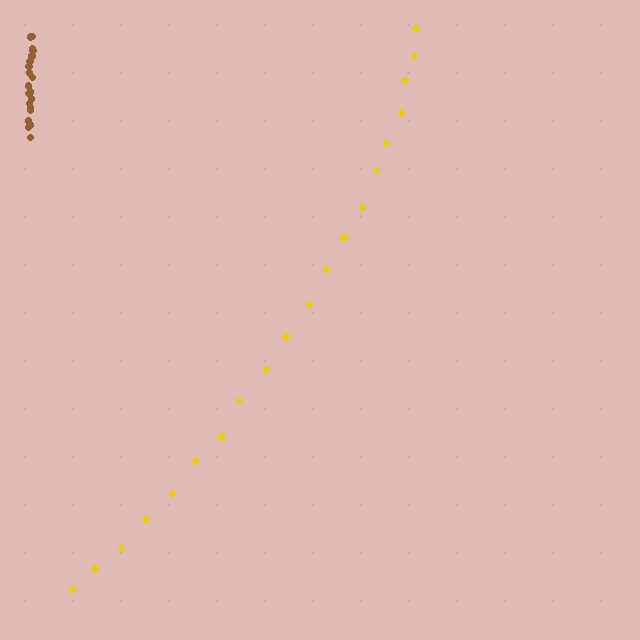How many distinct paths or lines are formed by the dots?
There are 2 distinct paths.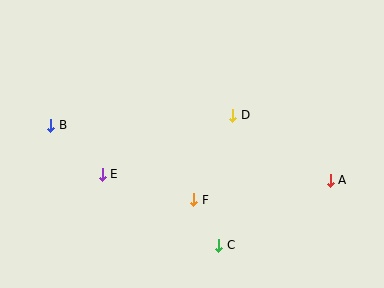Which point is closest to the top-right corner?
Point A is closest to the top-right corner.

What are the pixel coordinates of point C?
Point C is at (219, 245).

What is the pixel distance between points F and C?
The distance between F and C is 52 pixels.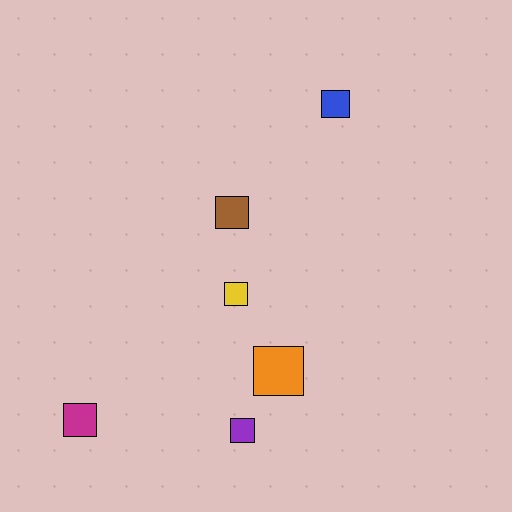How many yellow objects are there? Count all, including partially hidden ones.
There is 1 yellow object.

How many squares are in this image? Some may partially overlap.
There are 6 squares.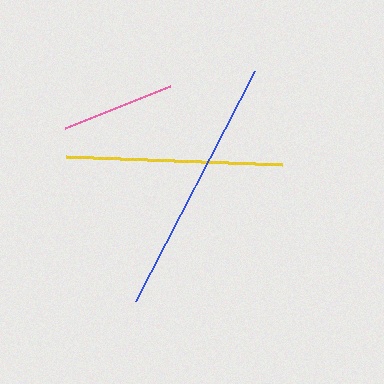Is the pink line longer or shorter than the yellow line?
The yellow line is longer than the pink line.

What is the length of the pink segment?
The pink segment is approximately 113 pixels long.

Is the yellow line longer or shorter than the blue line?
The blue line is longer than the yellow line.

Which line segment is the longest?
The blue line is the longest at approximately 258 pixels.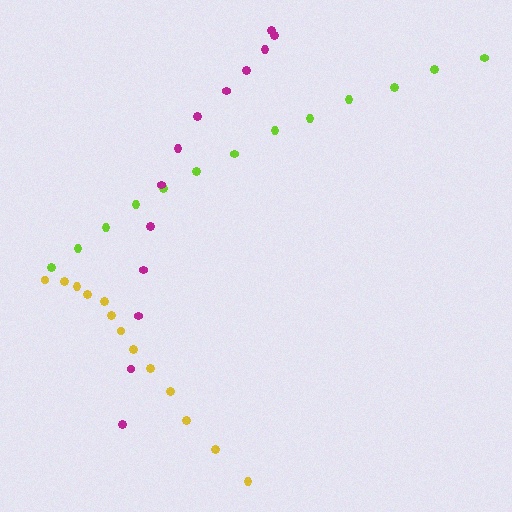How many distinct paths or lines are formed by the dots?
There are 3 distinct paths.